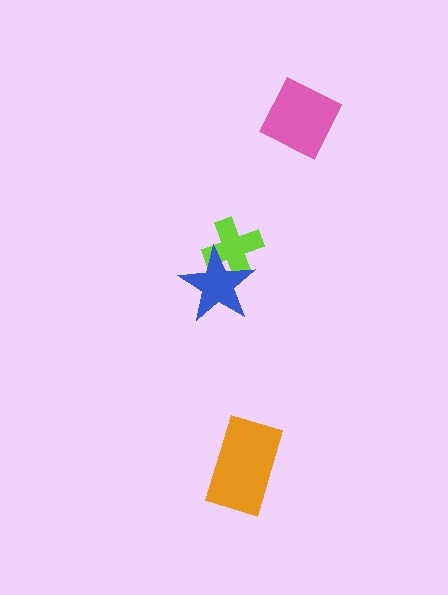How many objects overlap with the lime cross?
1 object overlaps with the lime cross.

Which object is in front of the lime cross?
The blue star is in front of the lime cross.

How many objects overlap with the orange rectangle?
0 objects overlap with the orange rectangle.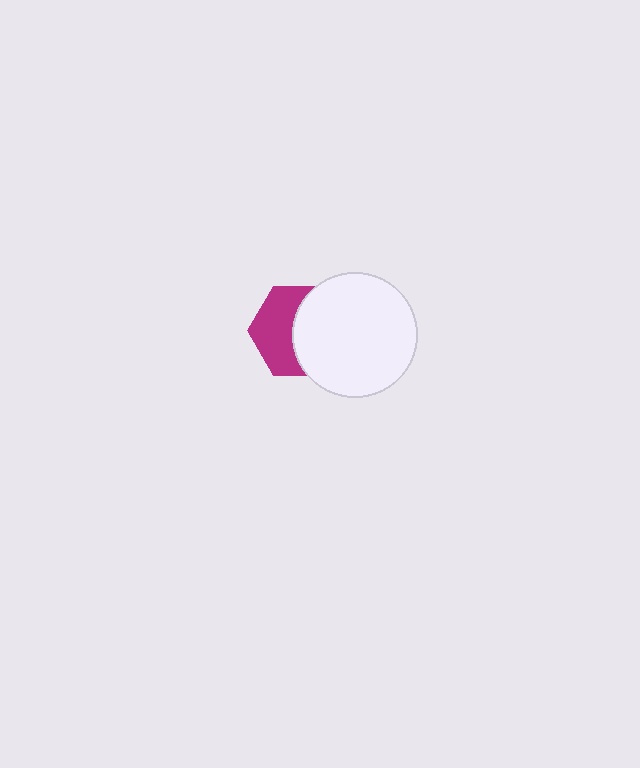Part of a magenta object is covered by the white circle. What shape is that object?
It is a hexagon.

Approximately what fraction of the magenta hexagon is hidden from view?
Roughly 51% of the magenta hexagon is hidden behind the white circle.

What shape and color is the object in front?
The object in front is a white circle.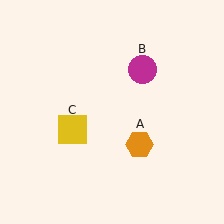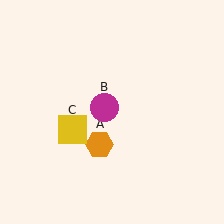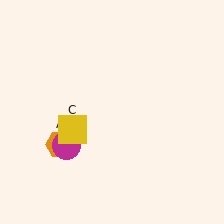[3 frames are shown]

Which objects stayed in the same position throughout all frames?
Yellow square (object C) remained stationary.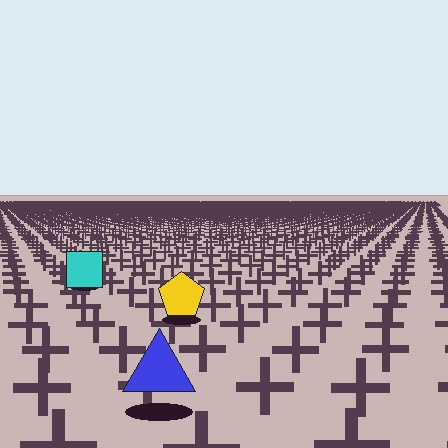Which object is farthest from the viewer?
The cyan square is farthest from the viewer. It appears smaller and the ground texture around it is denser.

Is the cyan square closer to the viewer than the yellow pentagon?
No. The yellow pentagon is closer — you can tell from the texture gradient: the ground texture is coarser near it.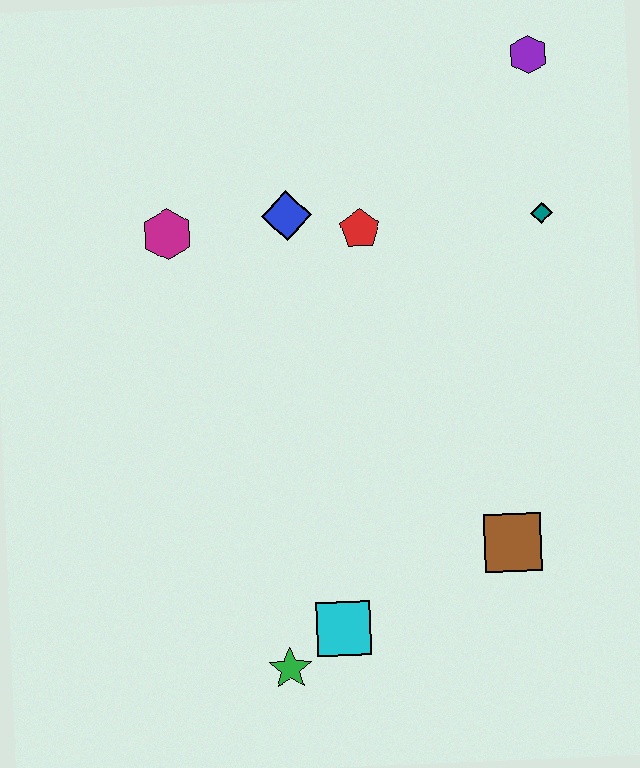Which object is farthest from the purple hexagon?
The green star is farthest from the purple hexagon.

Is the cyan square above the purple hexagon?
No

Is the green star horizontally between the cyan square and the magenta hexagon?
Yes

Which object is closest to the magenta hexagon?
The blue diamond is closest to the magenta hexagon.